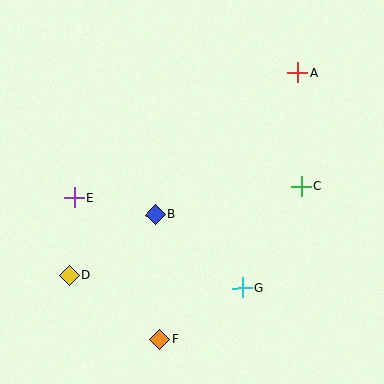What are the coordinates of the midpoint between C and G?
The midpoint between C and G is at (272, 237).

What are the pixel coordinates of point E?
Point E is at (75, 198).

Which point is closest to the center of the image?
Point B at (156, 214) is closest to the center.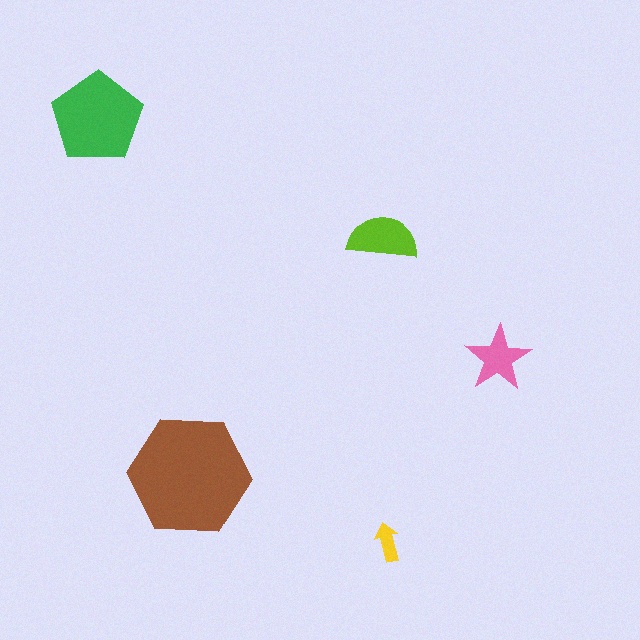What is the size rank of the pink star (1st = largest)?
4th.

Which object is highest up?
The green pentagon is topmost.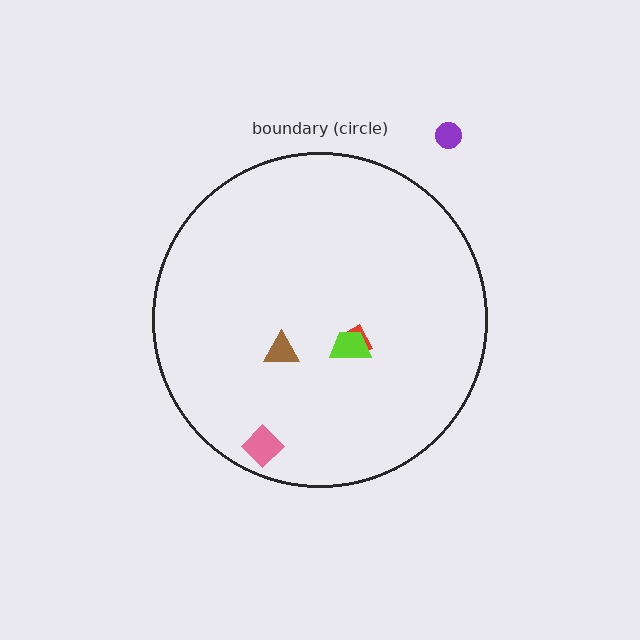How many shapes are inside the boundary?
4 inside, 1 outside.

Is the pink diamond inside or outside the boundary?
Inside.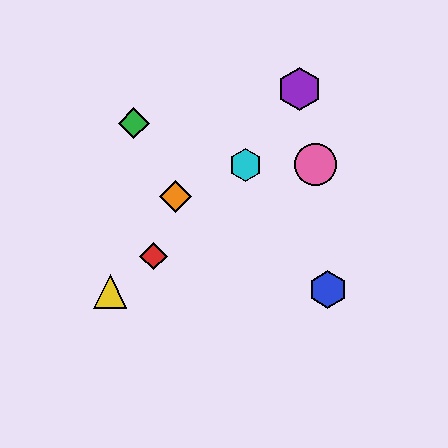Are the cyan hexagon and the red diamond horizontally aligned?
No, the cyan hexagon is at y≈165 and the red diamond is at y≈256.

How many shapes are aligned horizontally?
2 shapes (the cyan hexagon, the pink circle) are aligned horizontally.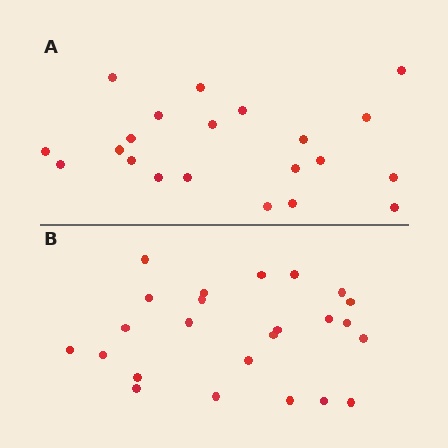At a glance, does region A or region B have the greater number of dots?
Region B (the bottom region) has more dots.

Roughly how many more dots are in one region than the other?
Region B has just a few more — roughly 2 or 3 more dots than region A.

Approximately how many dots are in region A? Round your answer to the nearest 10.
About 20 dots. (The exact count is 21, which rounds to 20.)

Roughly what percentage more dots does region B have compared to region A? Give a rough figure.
About 15% more.